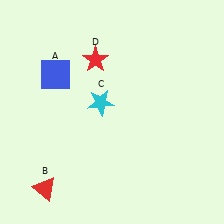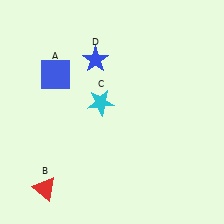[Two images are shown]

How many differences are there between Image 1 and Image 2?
There is 1 difference between the two images.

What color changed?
The star (D) changed from red in Image 1 to blue in Image 2.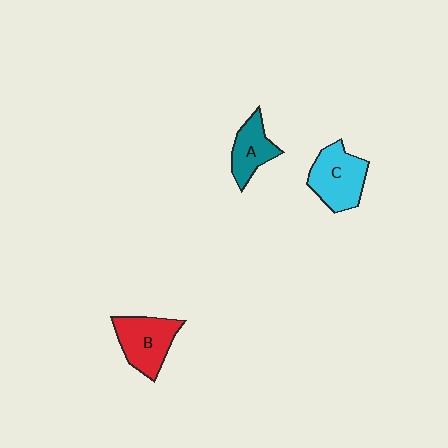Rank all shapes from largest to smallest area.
From largest to smallest: C (cyan), B (red), A (teal).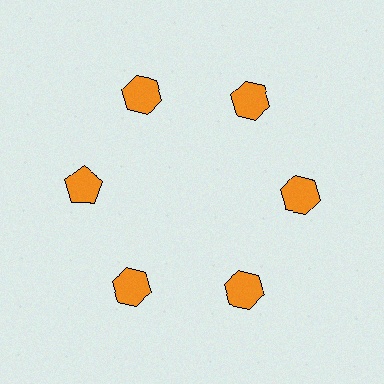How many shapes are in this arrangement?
There are 6 shapes arranged in a ring pattern.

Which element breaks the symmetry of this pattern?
The orange pentagon at roughly the 9 o'clock position breaks the symmetry. All other shapes are orange hexagons.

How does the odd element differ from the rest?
It has a different shape: pentagon instead of hexagon.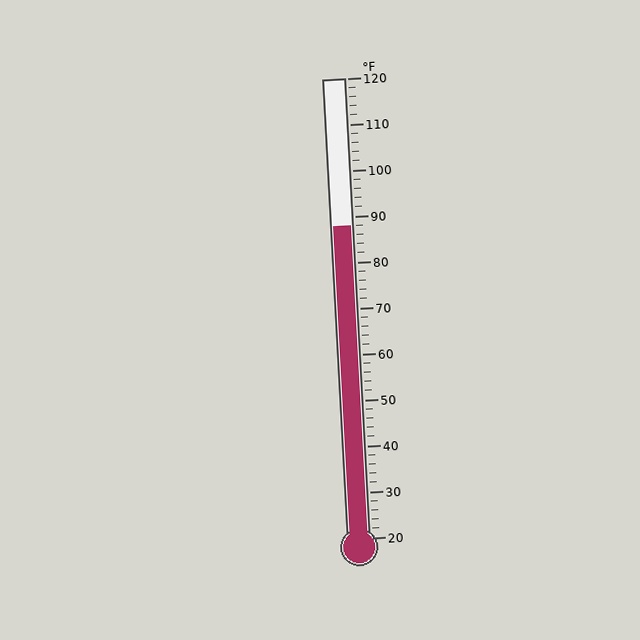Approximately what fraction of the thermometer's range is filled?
The thermometer is filled to approximately 70% of its range.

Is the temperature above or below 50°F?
The temperature is above 50°F.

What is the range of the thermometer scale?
The thermometer scale ranges from 20°F to 120°F.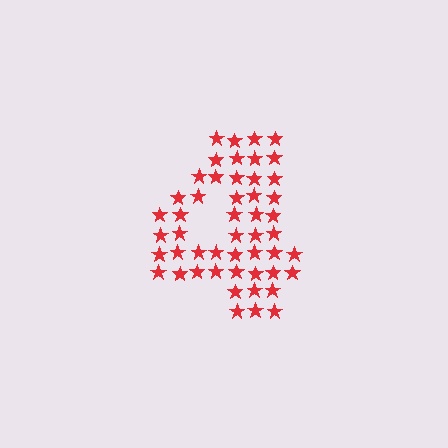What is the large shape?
The large shape is the digit 4.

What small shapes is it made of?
It is made of small stars.